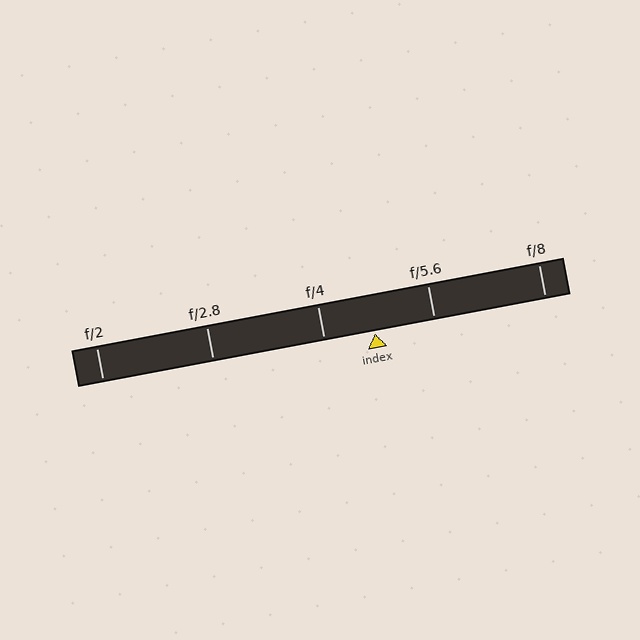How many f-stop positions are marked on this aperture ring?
There are 5 f-stop positions marked.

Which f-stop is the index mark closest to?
The index mark is closest to f/4.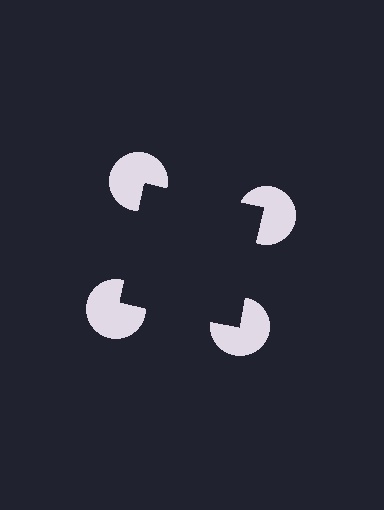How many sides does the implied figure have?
4 sides.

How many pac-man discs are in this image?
There are 4 — one at each vertex of the illusory square.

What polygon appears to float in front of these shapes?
An illusory square — its edges are inferred from the aligned wedge cuts in the pac-man discs, not physically drawn.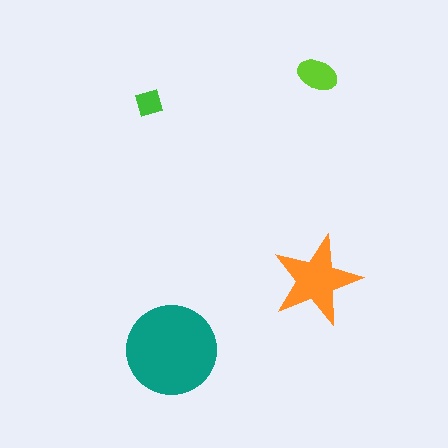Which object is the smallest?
The green diamond.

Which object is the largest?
The teal circle.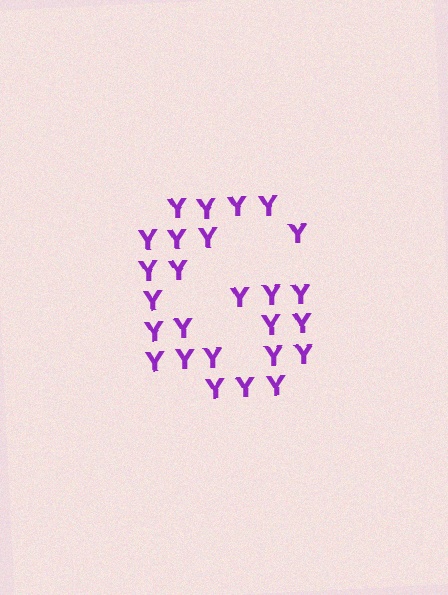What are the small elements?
The small elements are letter Y's.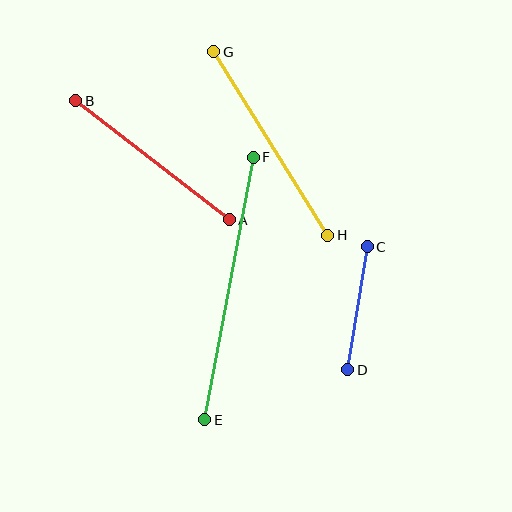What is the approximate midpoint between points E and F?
The midpoint is at approximately (229, 289) pixels.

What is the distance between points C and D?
The distance is approximately 125 pixels.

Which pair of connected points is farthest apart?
Points E and F are farthest apart.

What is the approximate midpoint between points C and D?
The midpoint is at approximately (357, 308) pixels.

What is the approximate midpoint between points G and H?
The midpoint is at approximately (271, 143) pixels.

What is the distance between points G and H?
The distance is approximately 216 pixels.